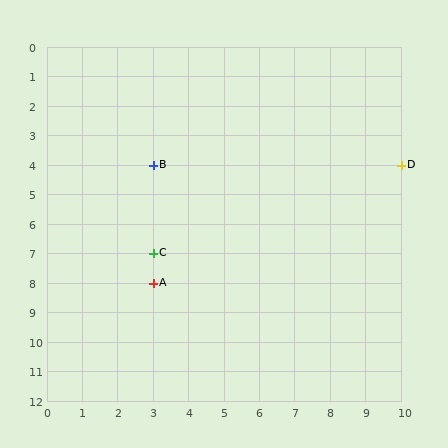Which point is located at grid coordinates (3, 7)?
Point C is at (3, 7).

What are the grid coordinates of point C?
Point C is at grid coordinates (3, 7).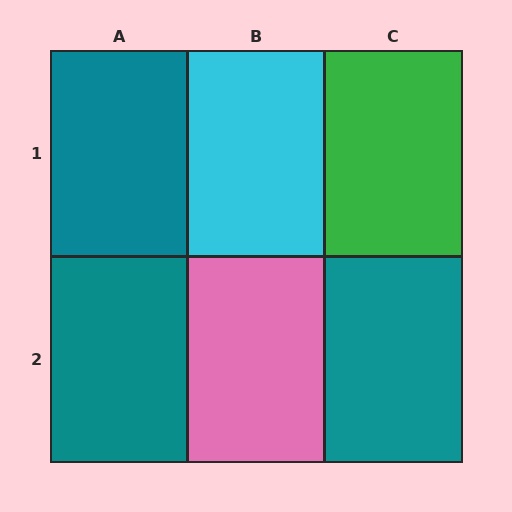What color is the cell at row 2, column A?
Teal.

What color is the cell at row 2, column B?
Pink.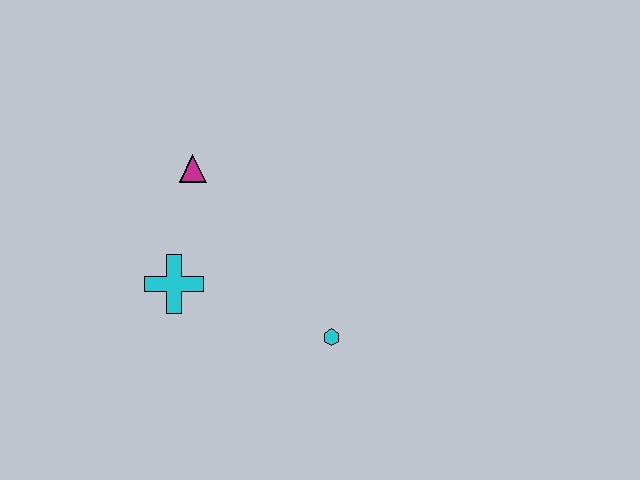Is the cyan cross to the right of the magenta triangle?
No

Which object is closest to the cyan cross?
The magenta triangle is closest to the cyan cross.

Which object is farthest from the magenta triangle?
The cyan hexagon is farthest from the magenta triangle.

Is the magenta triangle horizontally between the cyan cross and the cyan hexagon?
Yes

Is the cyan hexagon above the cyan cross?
No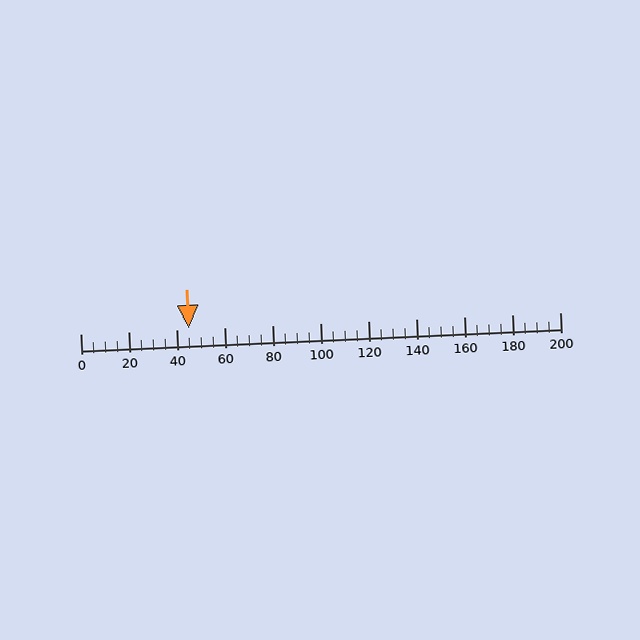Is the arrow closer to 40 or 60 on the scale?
The arrow is closer to 40.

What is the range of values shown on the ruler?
The ruler shows values from 0 to 200.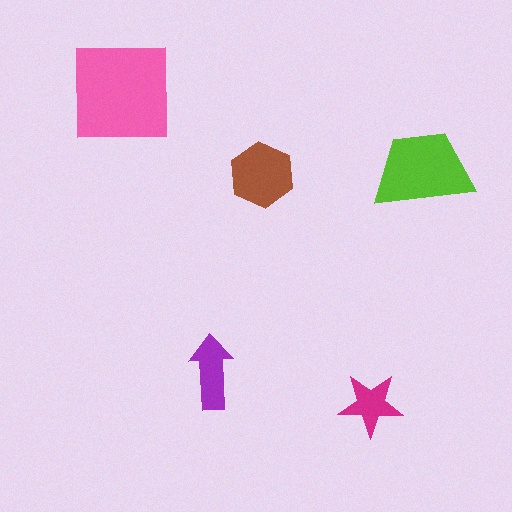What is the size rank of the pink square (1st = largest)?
1st.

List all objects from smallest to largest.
The magenta star, the purple arrow, the brown hexagon, the lime trapezoid, the pink square.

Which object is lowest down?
The magenta star is bottommost.